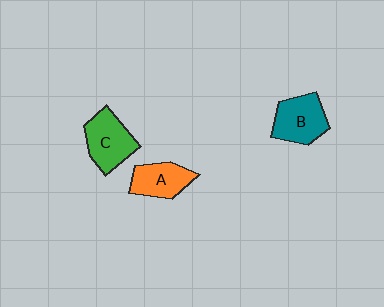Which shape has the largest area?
Shape C (green).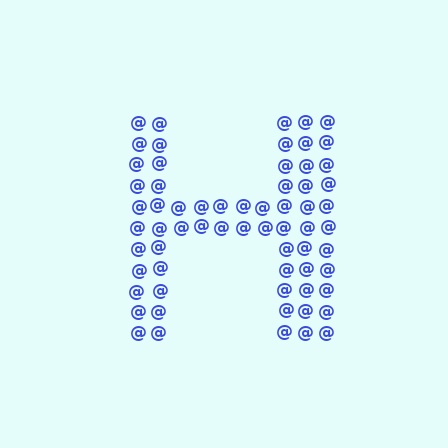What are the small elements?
The small elements are at signs.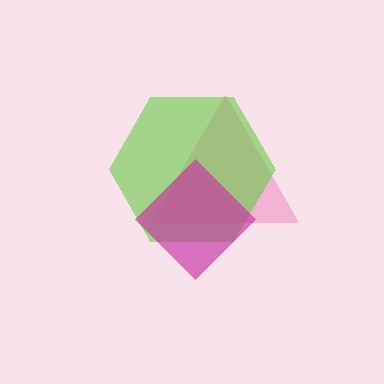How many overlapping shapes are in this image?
There are 3 overlapping shapes in the image.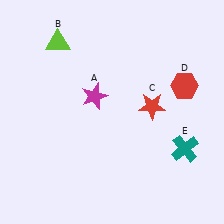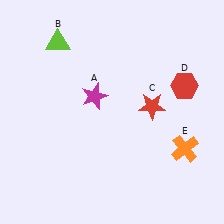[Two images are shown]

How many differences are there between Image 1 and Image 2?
There is 1 difference between the two images.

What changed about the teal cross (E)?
In Image 1, E is teal. In Image 2, it changed to orange.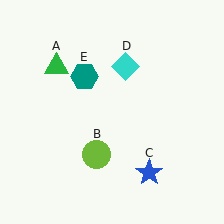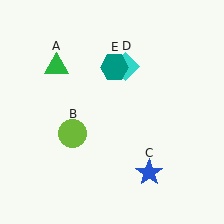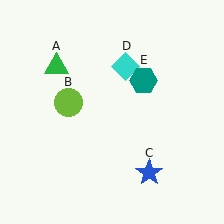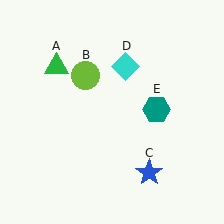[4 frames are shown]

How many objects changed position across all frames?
2 objects changed position: lime circle (object B), teal hexagon (object E).